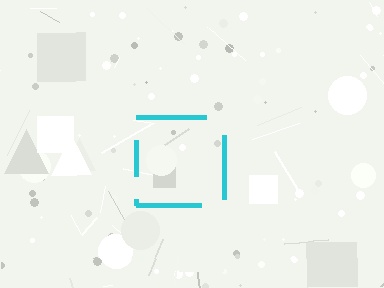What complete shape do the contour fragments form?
The contour fragments form a square.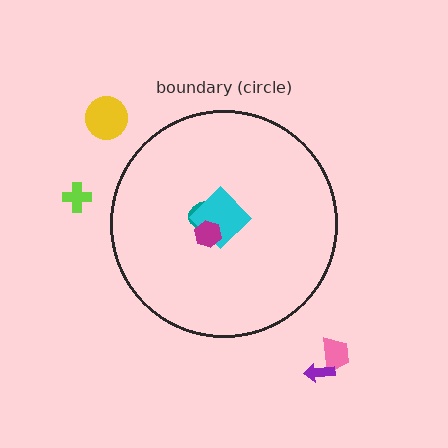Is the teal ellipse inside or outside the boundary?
Inside.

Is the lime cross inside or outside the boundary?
Outside.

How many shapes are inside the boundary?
3 inside, 4 outside.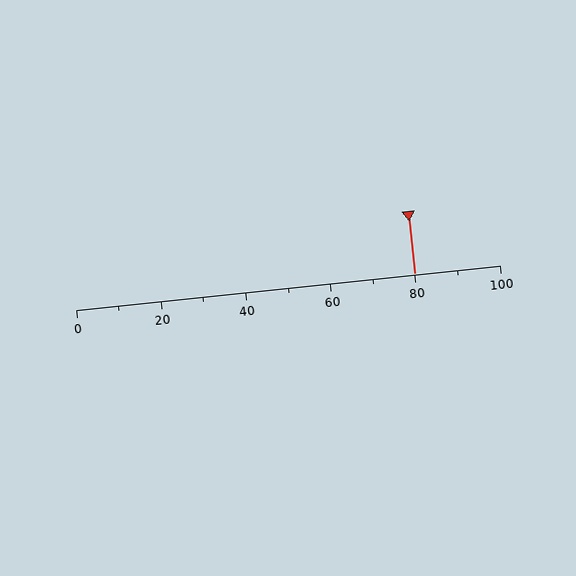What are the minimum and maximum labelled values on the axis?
The axis runs from 0 to 100.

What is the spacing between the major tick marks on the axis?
The major ticks are spaced 20 apart.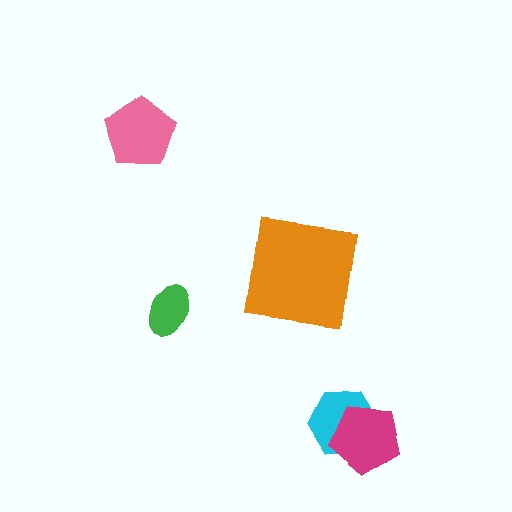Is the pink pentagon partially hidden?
No, no other shape covers it.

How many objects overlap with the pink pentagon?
0 objects overlap with the pink pentagon.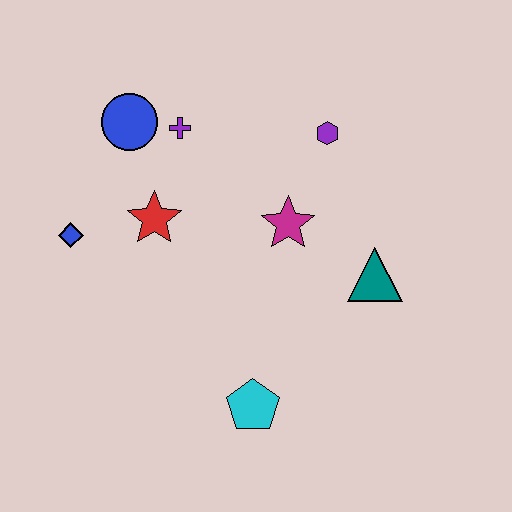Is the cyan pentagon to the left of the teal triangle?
Yes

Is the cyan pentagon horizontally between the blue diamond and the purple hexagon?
Yes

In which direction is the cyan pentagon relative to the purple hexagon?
The cyan pentagon is below the purple hexagon.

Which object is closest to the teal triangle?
The magenta star is closest to the teal triangle.